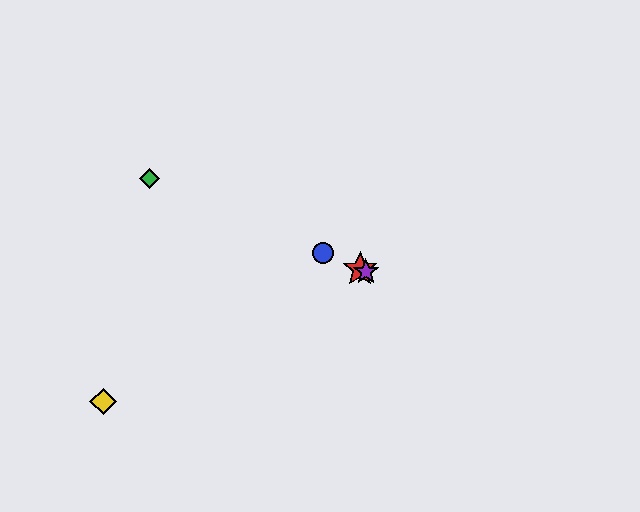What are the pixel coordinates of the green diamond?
The green diamond is at (150, 179).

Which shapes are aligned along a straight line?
The red star, the blue circle, the green diamond, the purple star are aligned along a straight line.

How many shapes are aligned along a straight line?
4 shapes (the red star, the blue circle, the green diamond, the purple star) are aligned along a straight line.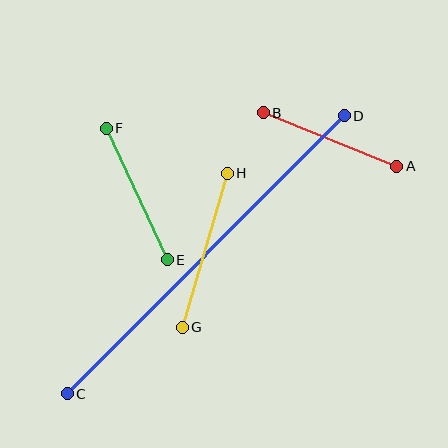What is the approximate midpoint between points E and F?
The midpoint is at approximately (137, 194) pixels.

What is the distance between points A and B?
The distance is approximately 144 pixels.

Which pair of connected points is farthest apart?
Points C and D are farthest apart.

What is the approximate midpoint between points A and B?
The midpoint is at approximately (330, 140) pixels.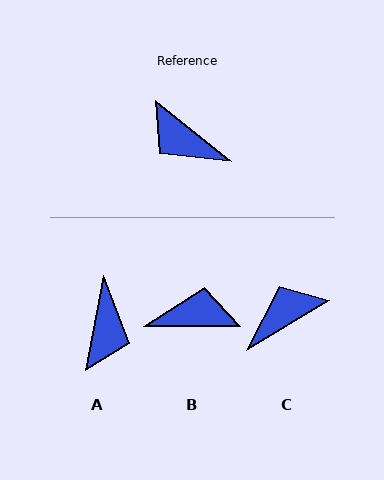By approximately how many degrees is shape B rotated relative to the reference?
Approximately 141 degrees clockwise.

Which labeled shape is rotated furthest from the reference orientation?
B, about 141 degrees away.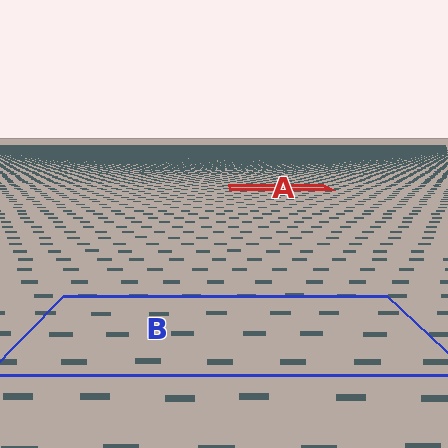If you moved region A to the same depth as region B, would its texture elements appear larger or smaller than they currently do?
They would appear larger. At a closer depth, the same texture elements are projected at a bigger on-screen size.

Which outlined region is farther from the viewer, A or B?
Region A is farther from the viewer — the texture elements inside it appear smaller and more densely packed.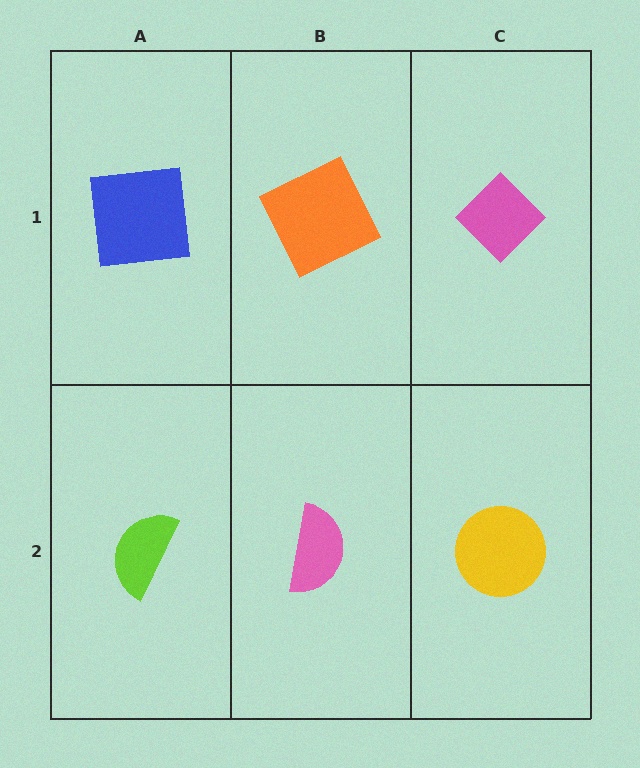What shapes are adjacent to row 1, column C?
A yellow circle (row 2, column C), an orange square (row 1, column B).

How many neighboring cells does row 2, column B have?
3.